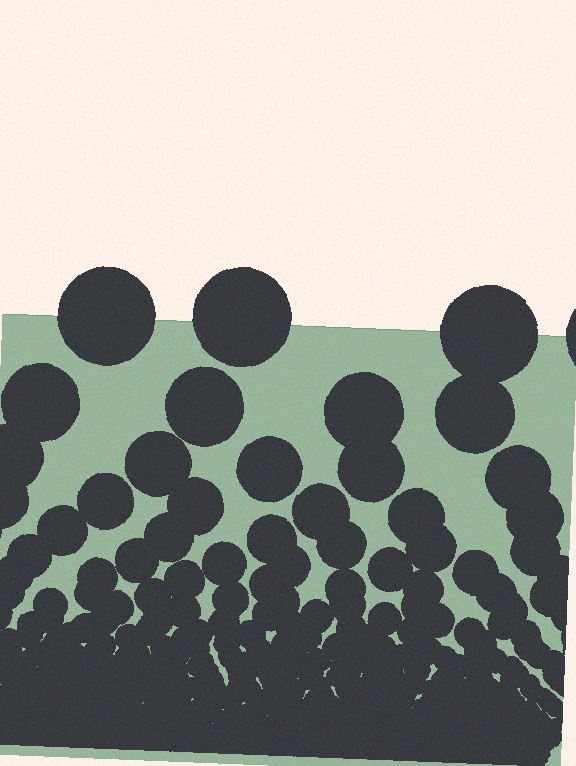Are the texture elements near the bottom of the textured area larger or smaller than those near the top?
Smaller. The gradient is inverted — elements near the bottom are smaller and denser.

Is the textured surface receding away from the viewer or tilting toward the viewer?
The surface appears to tilt toward the viewer. Texture elements get larger and sparser toward the top.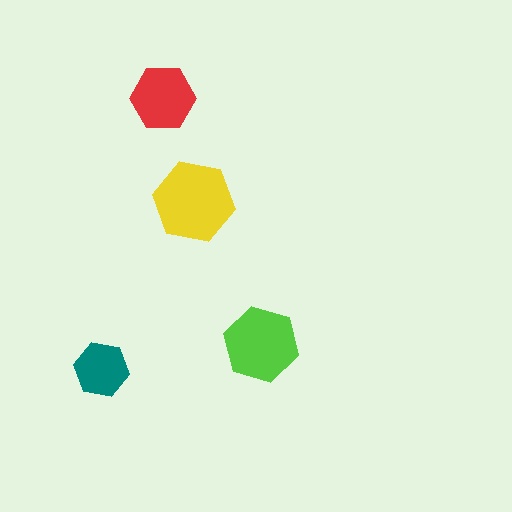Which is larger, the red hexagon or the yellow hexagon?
The yellow one.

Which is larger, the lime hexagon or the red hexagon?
The lime one.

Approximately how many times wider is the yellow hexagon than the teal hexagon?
About 1.5 times wider.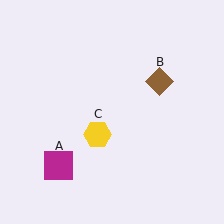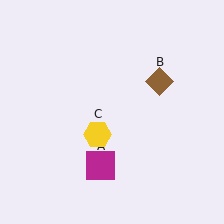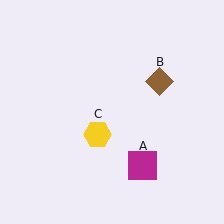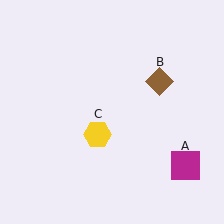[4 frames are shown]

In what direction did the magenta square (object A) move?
The magenta square (object A) moved right.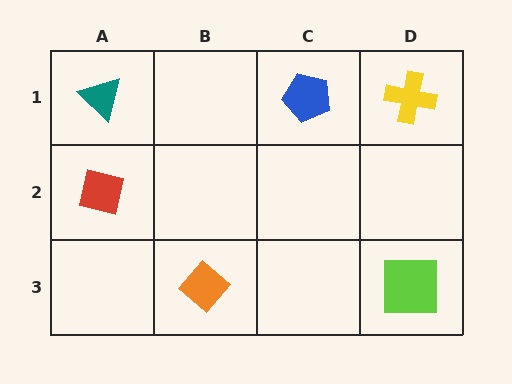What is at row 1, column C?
A blue pentagon.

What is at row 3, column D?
A lime square.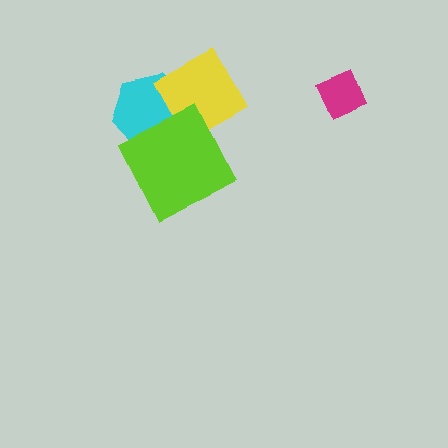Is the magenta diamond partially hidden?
No, no other shape covers it.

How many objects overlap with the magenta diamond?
0 objects overlap with the magenta diamond.